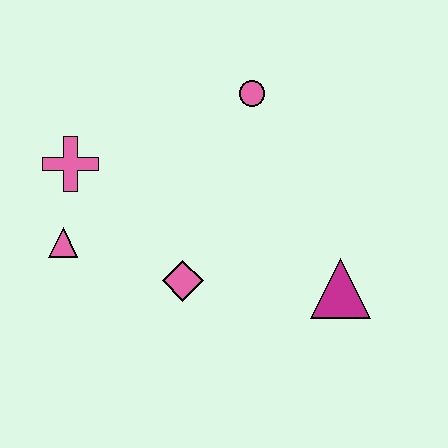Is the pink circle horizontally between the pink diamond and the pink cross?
No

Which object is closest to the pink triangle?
The pink cross is closest to the pink triangle.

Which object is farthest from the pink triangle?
The magenta triangle is farthest from the pink triangle.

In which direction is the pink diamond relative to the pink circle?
The pink diamond is below the pink circle.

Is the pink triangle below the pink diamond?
No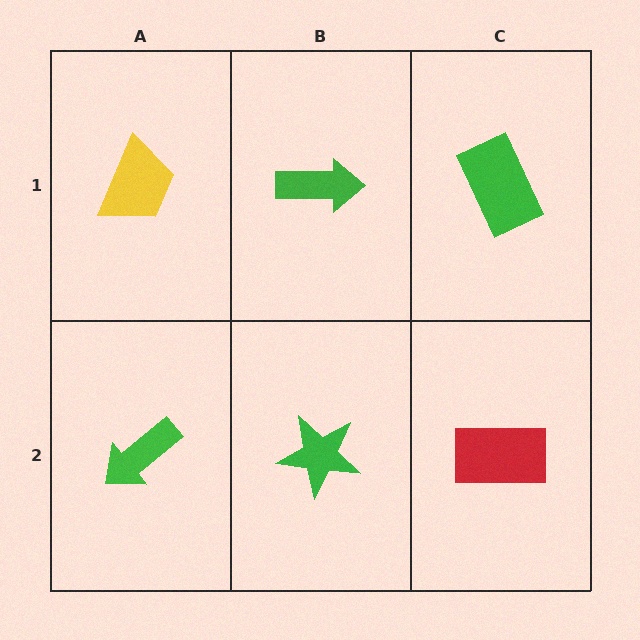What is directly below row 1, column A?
A green arrow.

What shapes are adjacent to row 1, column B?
A green star (row 2, column B), a yellow trapezoid (row 1, column A), a green rectangle (row 1, column C).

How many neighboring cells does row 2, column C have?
2.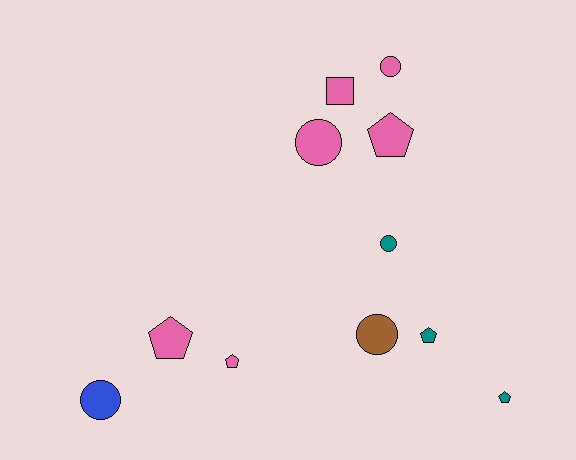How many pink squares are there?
There is 1 pink square.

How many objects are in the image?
There are 11 objects.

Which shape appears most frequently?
Circle, with 5 objects.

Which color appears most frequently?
Pink, with 6 objects.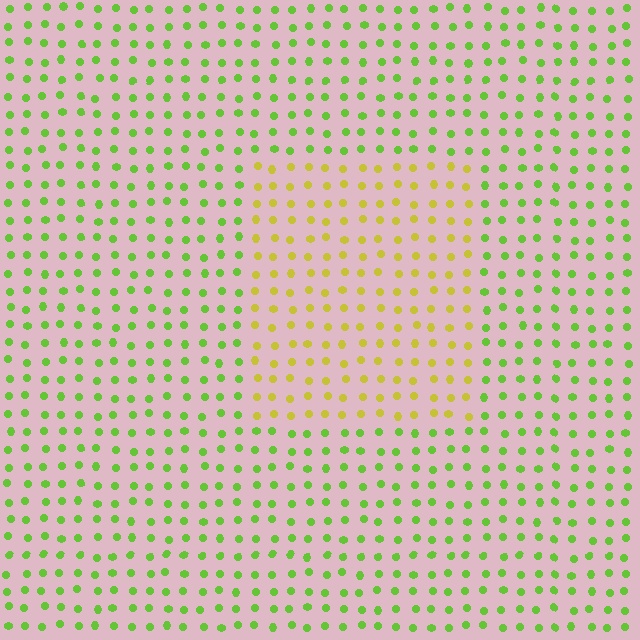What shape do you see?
I see a rectangle.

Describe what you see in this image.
The image is filled with small lime elements in a uniform arrangement. A rectangle-shaped region is visible where the elements are tinted to a slightly different hue, forming a subtle color boundary.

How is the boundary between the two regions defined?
The boundary is defined purely by a slight shift in hue (about 42 degrees). Spacing, size, and orientation are identical on both sides.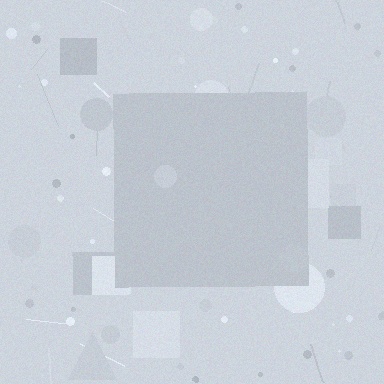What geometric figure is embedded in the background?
A square is embedded in the background.